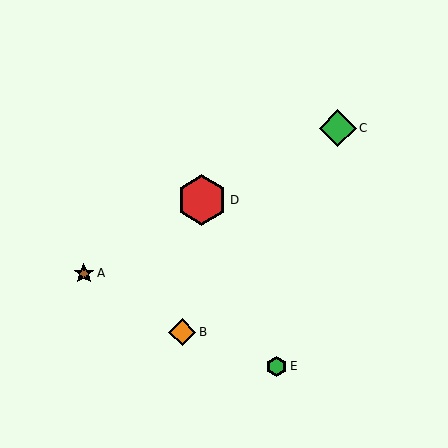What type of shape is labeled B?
Shape B is an orange diamond.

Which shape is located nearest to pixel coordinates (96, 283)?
The brown star (labeled A) at (84, 273) is nearest to that location.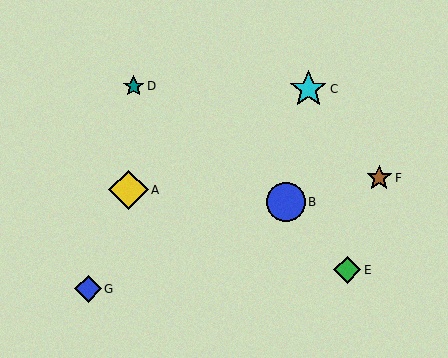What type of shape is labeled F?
Shape F is a brown star.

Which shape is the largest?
The yellow diamond (labeled A) is the largest.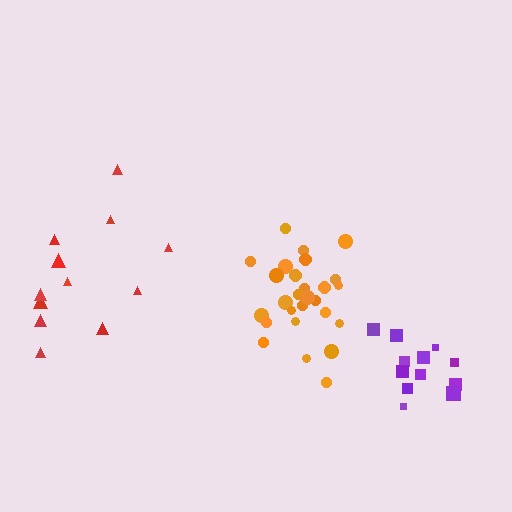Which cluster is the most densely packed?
Purple.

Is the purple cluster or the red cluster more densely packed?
Purple.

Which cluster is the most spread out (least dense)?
Red.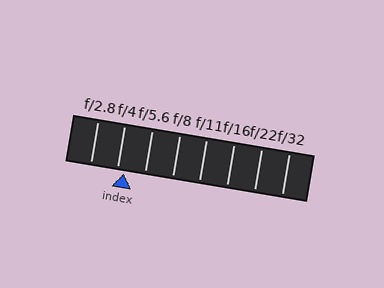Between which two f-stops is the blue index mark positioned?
The index mark is between f/4 and f/5.6.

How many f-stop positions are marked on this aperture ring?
There are 8 f-stop positions marked.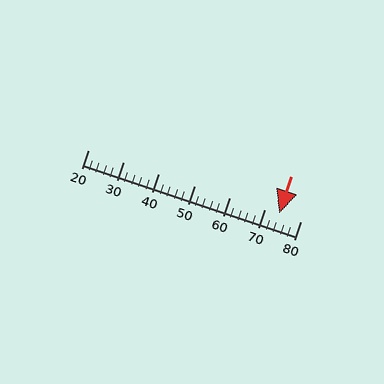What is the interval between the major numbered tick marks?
The major tick marks are spaced 10 units apart.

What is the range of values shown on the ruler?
The ruler shows values from 20 to 80.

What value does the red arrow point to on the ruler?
The red arrow points to approximately 74.